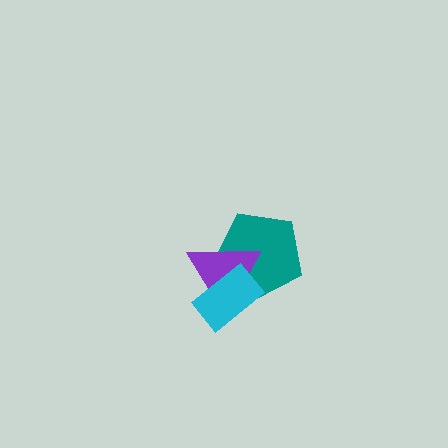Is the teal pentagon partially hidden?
Yes, it is partially covered by another shape.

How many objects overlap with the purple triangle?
2 objects overlap with the purple triangle.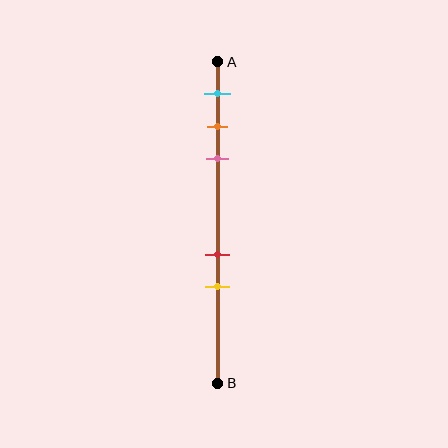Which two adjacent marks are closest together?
The orange and pink marks are the closest adjacent pair.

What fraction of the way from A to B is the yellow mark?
The yellow mark is approximately 70% (0.7) of the way from A to B.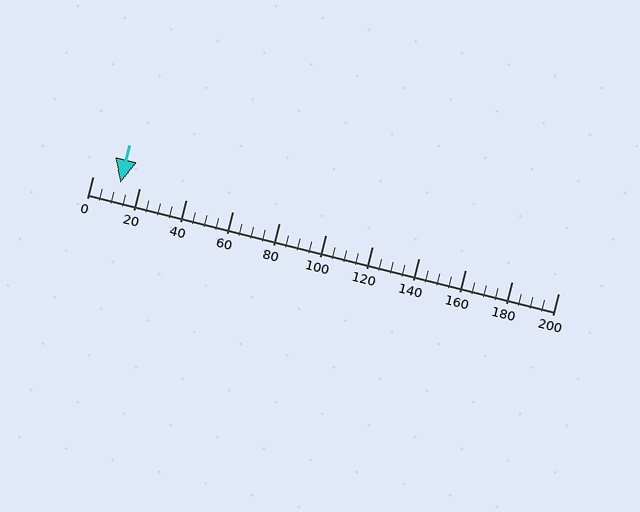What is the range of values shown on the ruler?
The ruler shows values from 0 to 200.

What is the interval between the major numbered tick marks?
The major tick marks are spaced 20 units apart.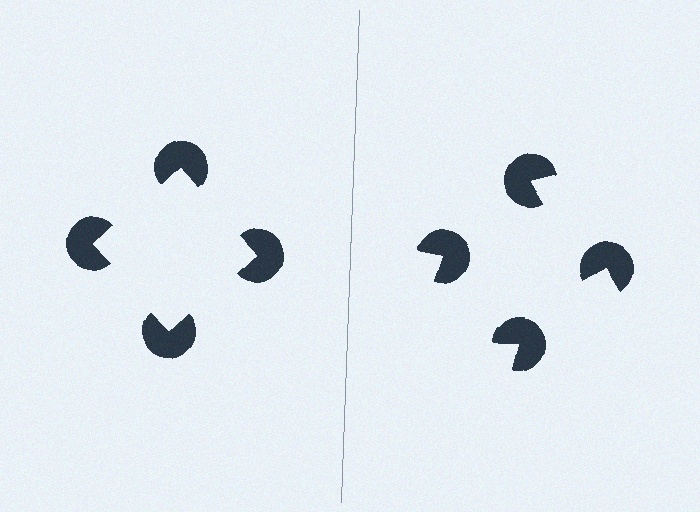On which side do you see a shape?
An illusory square appears on the left side. On the right side the wedge cuts are rotated, so no coherent shape forms.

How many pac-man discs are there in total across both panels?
8 — 4 on each side.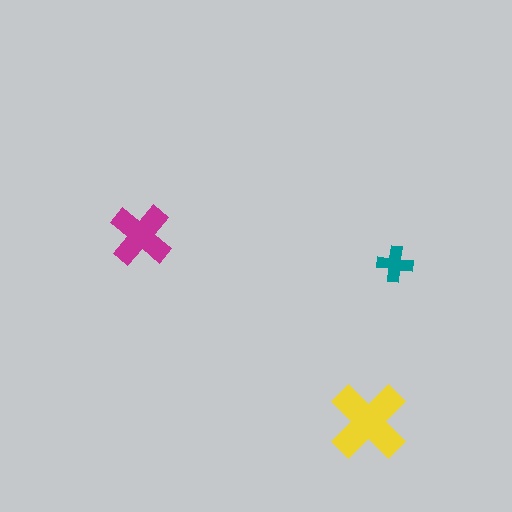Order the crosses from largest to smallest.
the yellow one, the magenta one, the teal one.